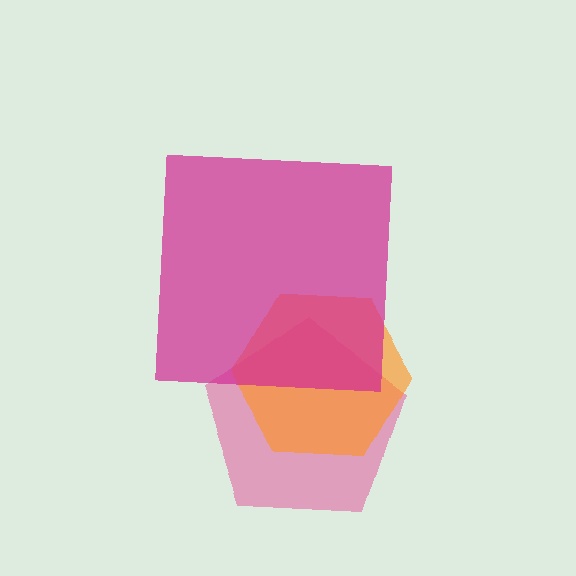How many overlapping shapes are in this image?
There are 3 overlapping shapes in the image.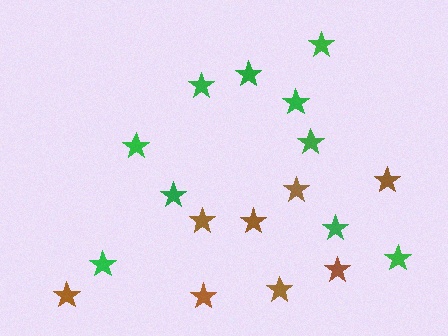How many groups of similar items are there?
There are 2 groups: one group of green stars (10) and one group of brown stars (8).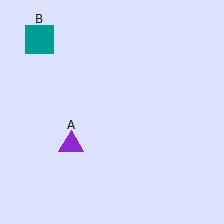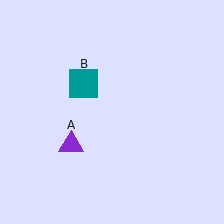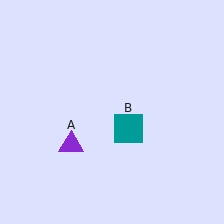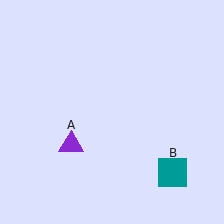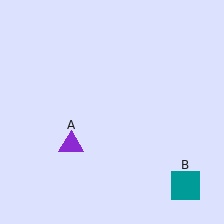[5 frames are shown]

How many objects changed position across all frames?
1 object changed position: teal square (object B).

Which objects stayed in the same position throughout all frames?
Purple triangle (object A) remained stationary.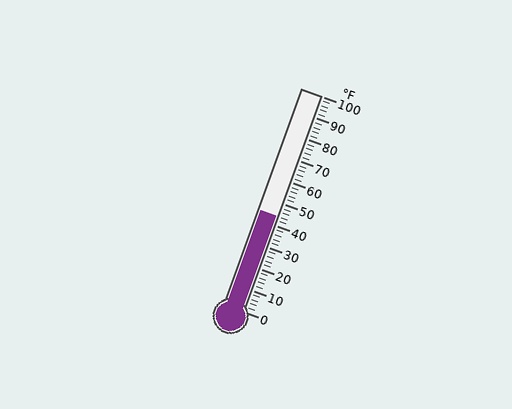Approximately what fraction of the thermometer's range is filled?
The thermometer is filled to approximately 45% of its range.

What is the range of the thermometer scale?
The thermometer scale ranges from 0°F to 100°F.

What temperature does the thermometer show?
The thermometer shows approximately 44°F.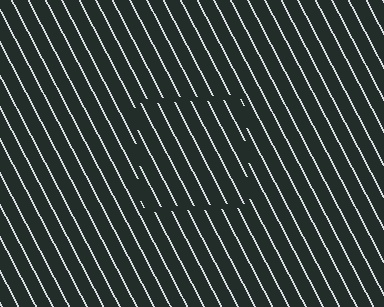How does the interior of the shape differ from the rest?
The interior of the shape contains the same grating, shifted by half a period — the contour is defined by the phase discontinuity where line-ends from the inner and outer gratings abut.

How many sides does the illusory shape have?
4 sides — the line-ends trace a square.